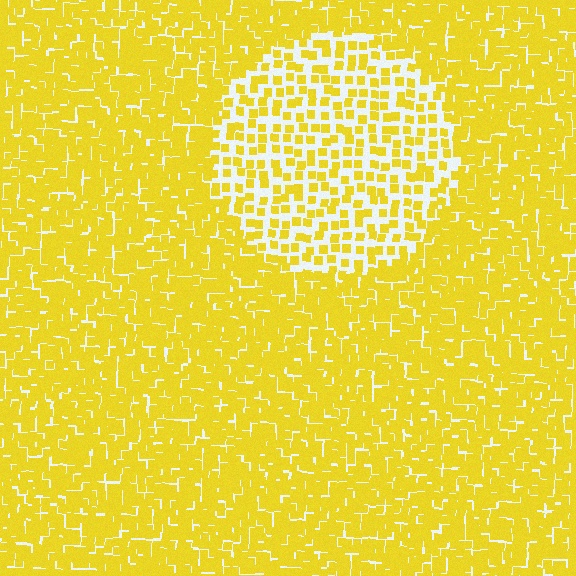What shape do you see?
I see a circle.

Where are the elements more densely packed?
The elements are more densely packed outside the circle boundary.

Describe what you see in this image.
The image contains small yellow elements arranged at two different densities. A circle-shaped region is visible where the elements are less densely packed than the surrounding area.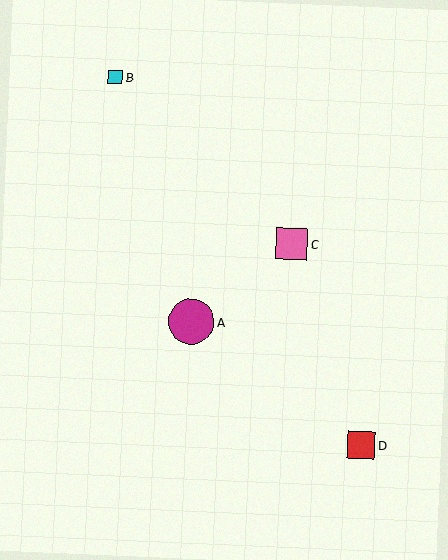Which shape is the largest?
The magenta circle (labeled A) is the largest.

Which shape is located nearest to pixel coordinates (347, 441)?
The red square (labeled D) at (361, 445) is nearest to that location.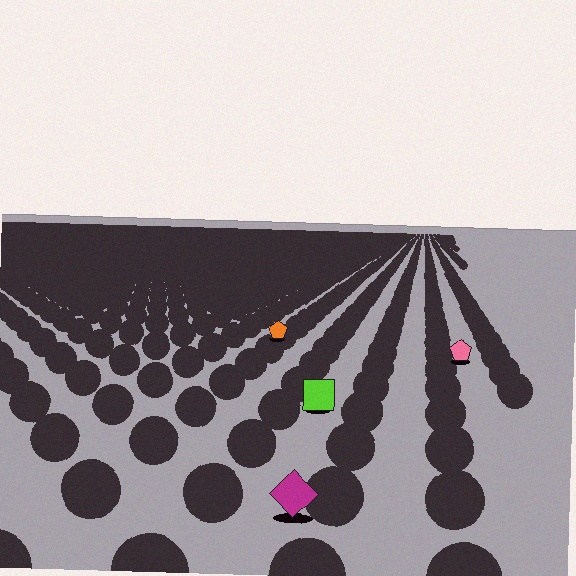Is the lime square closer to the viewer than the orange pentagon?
Yes. The lime square is closer — you can tell from the texture gradient: the ground texture is coarser near it.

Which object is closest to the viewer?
The magenta diamond is closest. The texture marks near it are larger and more spread out.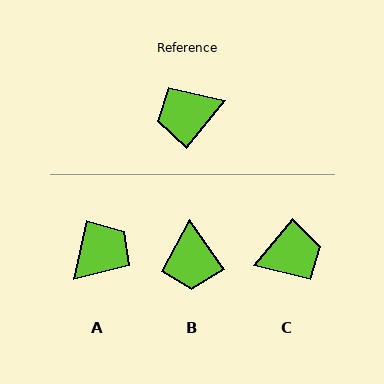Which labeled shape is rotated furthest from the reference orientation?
C, about 179 degrees away.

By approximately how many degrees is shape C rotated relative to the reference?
Approximately 179 degrees counter-clockwise.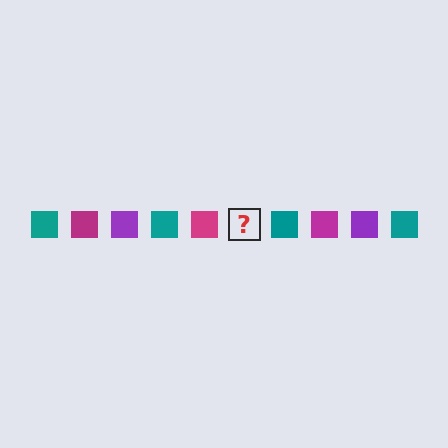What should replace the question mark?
The question mark should be replaced with a purple square.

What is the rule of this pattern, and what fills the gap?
The rule is that the pattern cycles through teal, magenta, purple squares. The gap should be filled with a purple square.